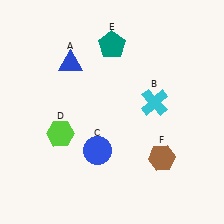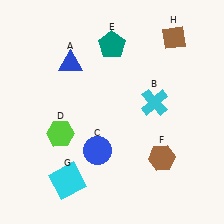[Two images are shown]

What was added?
A cyan square (G), a brown diamond (H) were added in Image 2.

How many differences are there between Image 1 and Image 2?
There are 2 differences between the two images.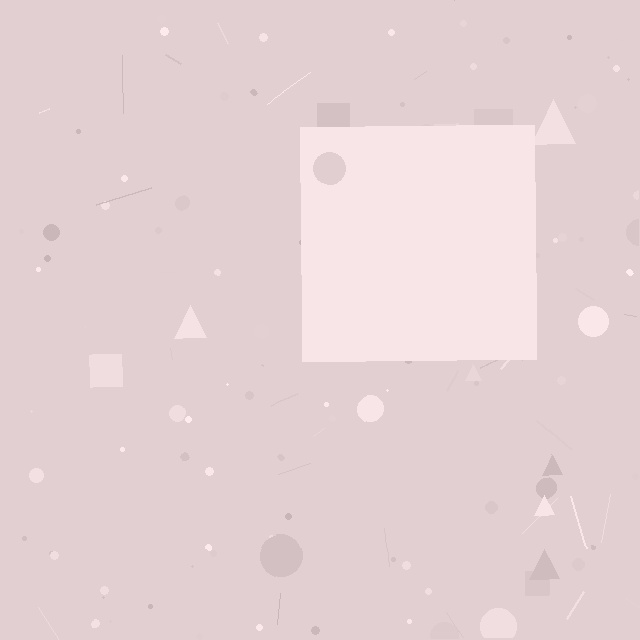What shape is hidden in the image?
A square is hidden in the image.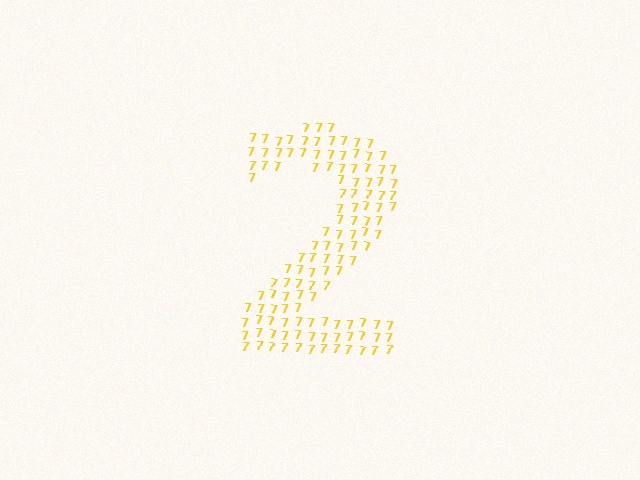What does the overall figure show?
The overall figure shows the digit 2.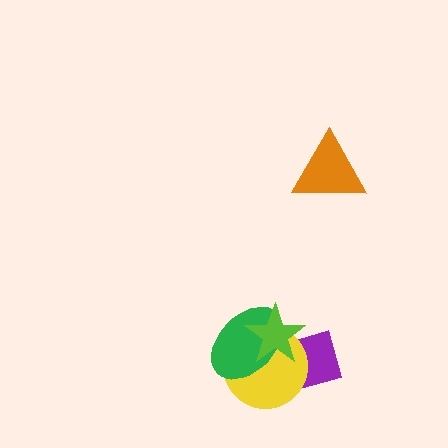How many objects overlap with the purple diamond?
3 objects overlap with the purple diamond.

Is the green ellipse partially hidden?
Yes, it is partially covered by another shape.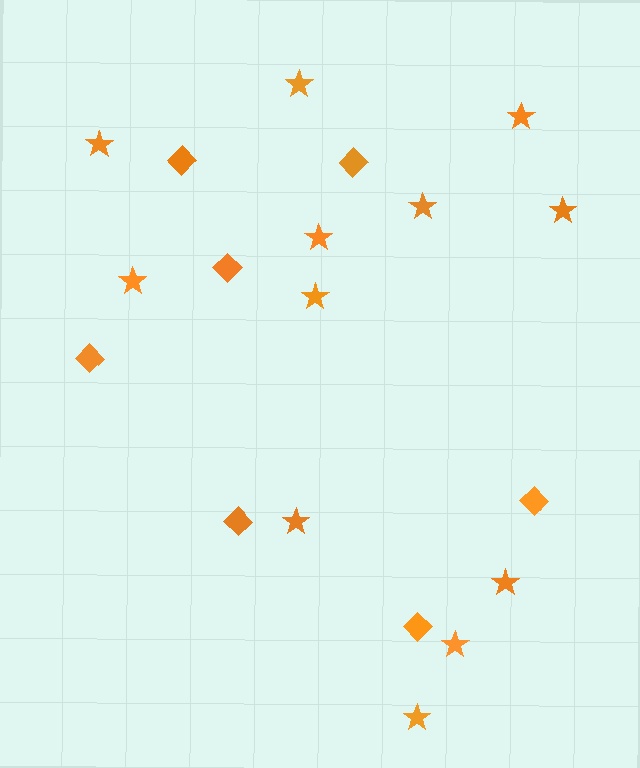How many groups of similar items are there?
There are 2 groups: one group of stars (12) and one group of diamonds (7).